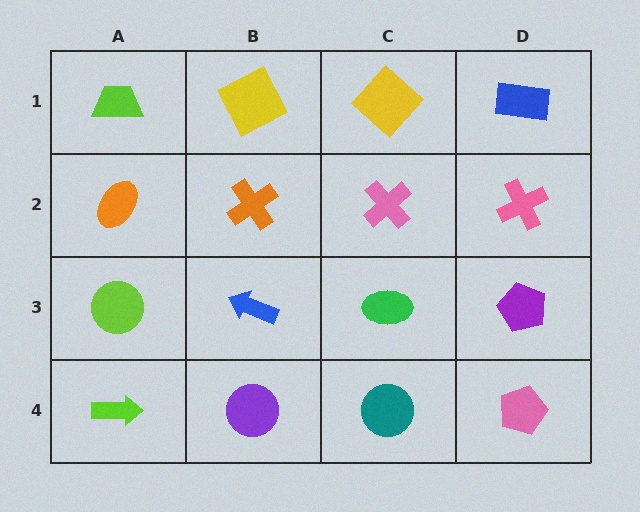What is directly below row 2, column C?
A green ellipse.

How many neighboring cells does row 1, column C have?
3.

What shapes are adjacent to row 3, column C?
A pink cross (row 2, column C), a teal circle (row 4, column C), a blue arrow (row 3, column B), a purple pentagon (row 3, column D).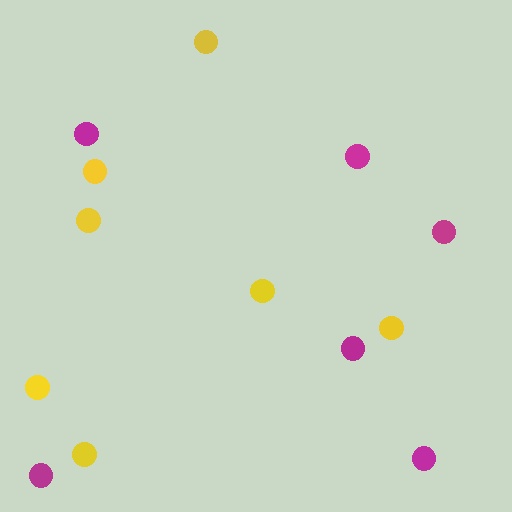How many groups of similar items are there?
There are 2 groups: one group of yellow circles (7) and one group of magenta circles (6).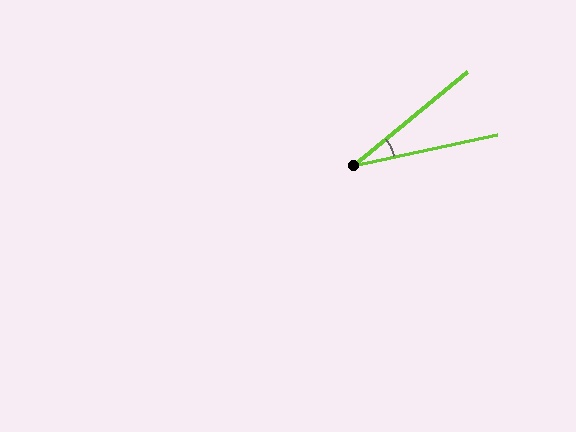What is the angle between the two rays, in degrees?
Approximately 27 degrees.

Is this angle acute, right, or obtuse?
It is acute.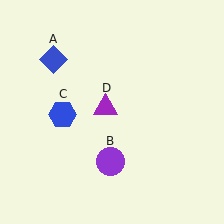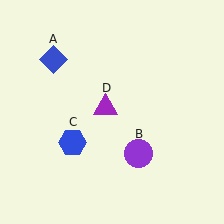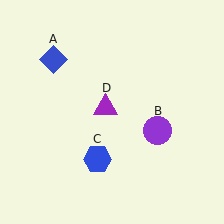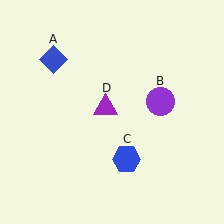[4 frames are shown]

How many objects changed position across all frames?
2 objects changed position: purple circle (object B), blue hexagon (object C).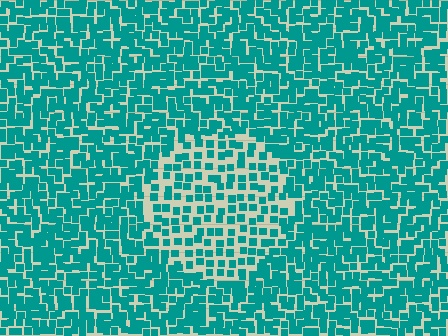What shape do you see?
I see a circle.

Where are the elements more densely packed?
The elements are more densely packed outside the circle boundary.